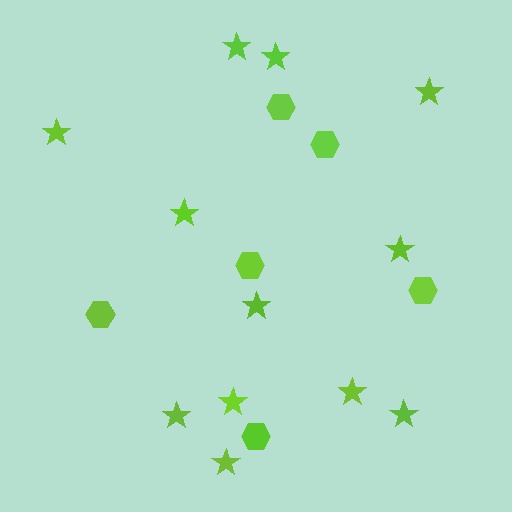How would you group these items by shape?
There are 2 groups: one group of stars (12) and one group of hexagons (6).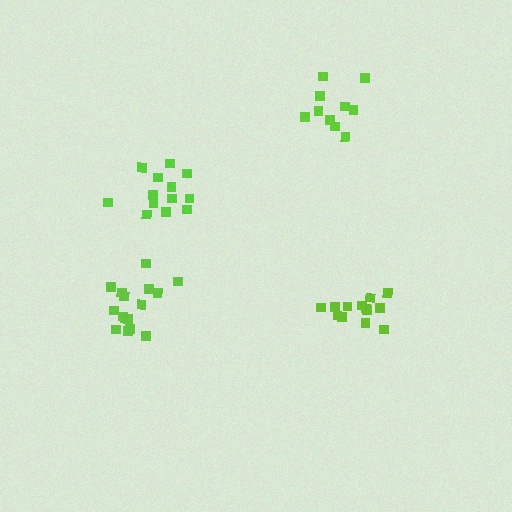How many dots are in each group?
Group 1: 13 dots, Group 2: 16 dots, Group 3: 13 dots, Group 4: 10 dots (52 total).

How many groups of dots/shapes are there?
There are 4 groups.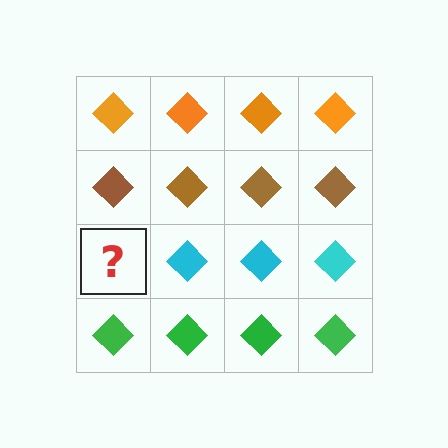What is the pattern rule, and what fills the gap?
The rule is that each row has a consistent color. The gap should be filled with a cyan diamond.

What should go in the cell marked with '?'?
The missing cell should contain a cyan diamond.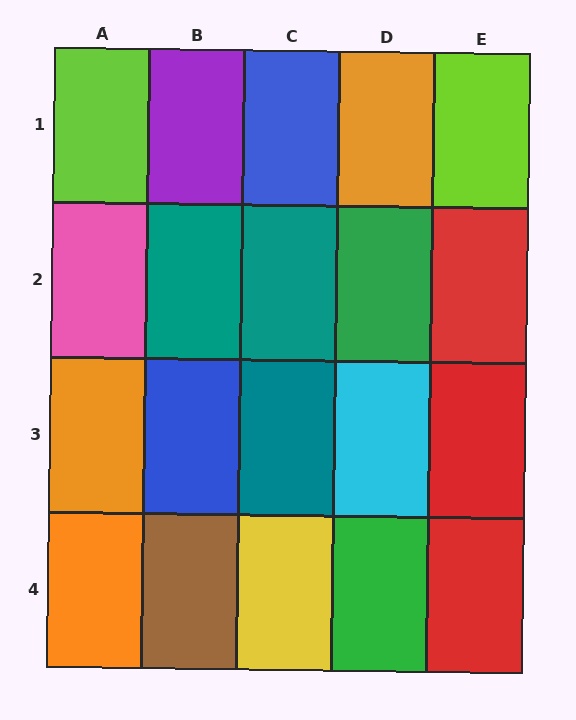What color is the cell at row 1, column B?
Purple.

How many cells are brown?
1 cell is brown.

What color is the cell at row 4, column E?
Red.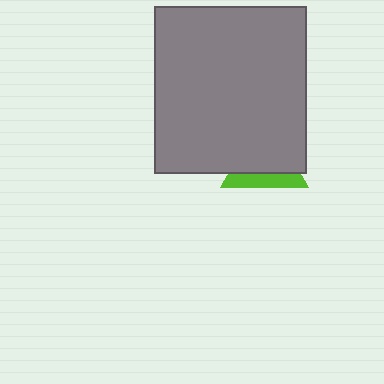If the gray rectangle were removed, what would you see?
You would see the complete lime triangle.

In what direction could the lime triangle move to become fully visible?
The lime triangle could move down. That would shift it out from behind the gray rectangle entirely.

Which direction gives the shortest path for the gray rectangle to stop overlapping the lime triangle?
Moving up gives the shortest separation.